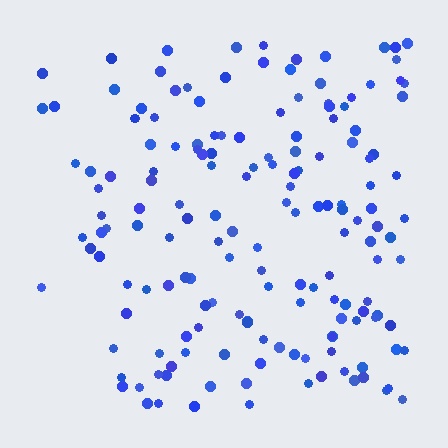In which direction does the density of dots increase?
From left to right, with the right side densest.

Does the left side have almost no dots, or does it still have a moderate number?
Still a moderate number, just noticeably fewer than the right.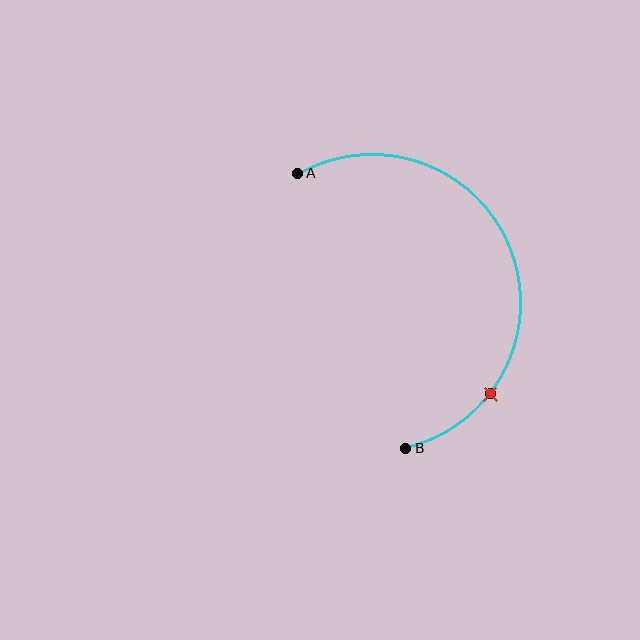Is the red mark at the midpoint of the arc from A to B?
No. The red mark lies on the arc but is closer to endpoint B. The arc midpoint would be at the point on the curve equidistant along the arc from both A and B.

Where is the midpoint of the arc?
The arc midpoint is the point on the curve farthest from the straight line joining A and B. It sits to the right of that line.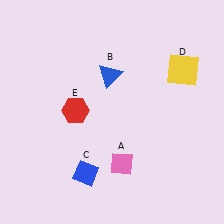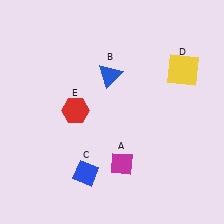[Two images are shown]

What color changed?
The diamond (A) changed from pink in Image 1 to magenta in Image 2.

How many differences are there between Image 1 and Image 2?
There is 1 difference between the two images.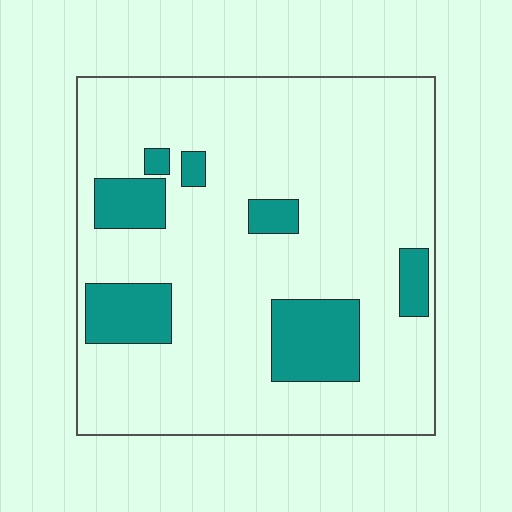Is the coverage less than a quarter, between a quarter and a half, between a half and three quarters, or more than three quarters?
Less than a quarter.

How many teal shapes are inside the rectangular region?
7.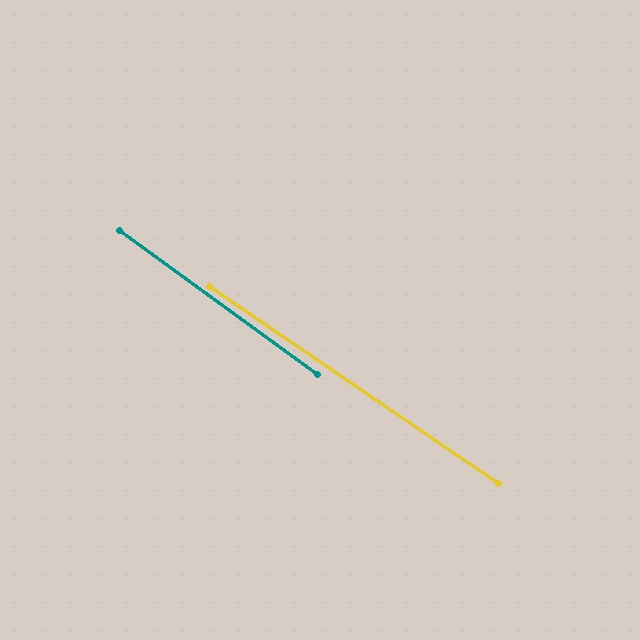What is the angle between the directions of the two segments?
Approximately 2 degrees.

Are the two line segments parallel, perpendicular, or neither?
Parallel — their directions differ by only 1.7°.